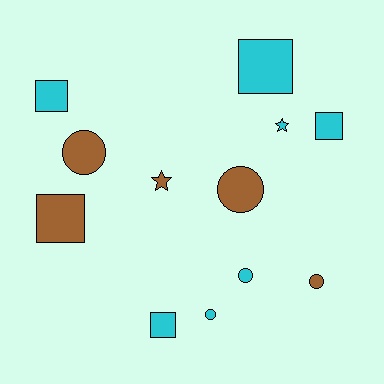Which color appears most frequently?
Cyan, with 7 objects.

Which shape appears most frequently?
Circle, with 5 objects.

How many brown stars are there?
There is 1 brown star.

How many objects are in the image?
There are 12 objects.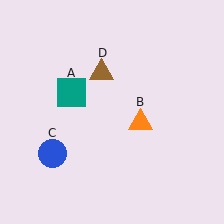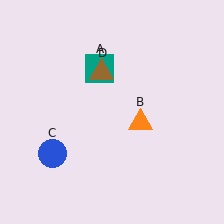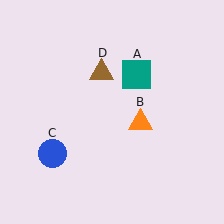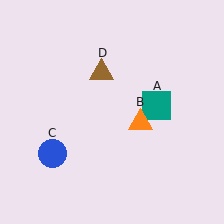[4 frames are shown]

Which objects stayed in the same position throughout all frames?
Orange triangle (object B) and blue circle (object C) and brown triangle (object D) remained stationary.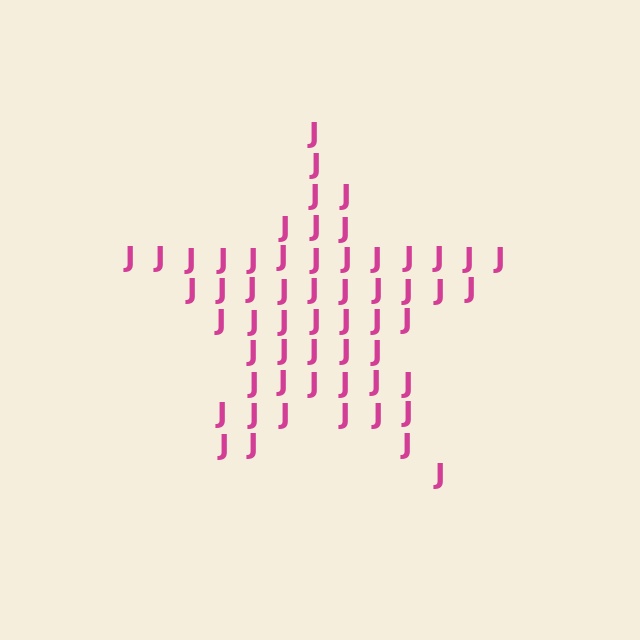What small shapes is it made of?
It is made of small letter J's.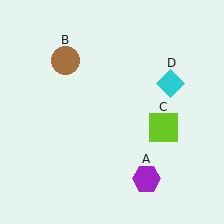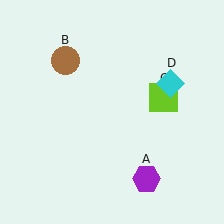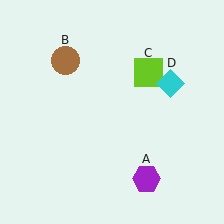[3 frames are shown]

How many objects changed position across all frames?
1 object changed position: lime square (object C).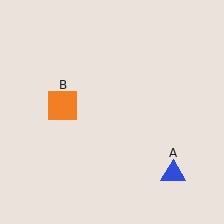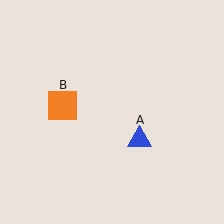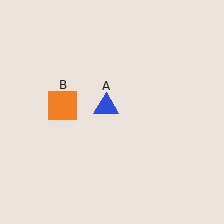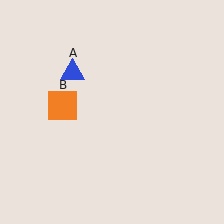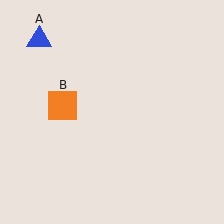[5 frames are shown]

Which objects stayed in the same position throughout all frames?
Orange square (object B) remained stationary.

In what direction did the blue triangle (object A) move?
The blue triangle (object A) moved up and to the left.